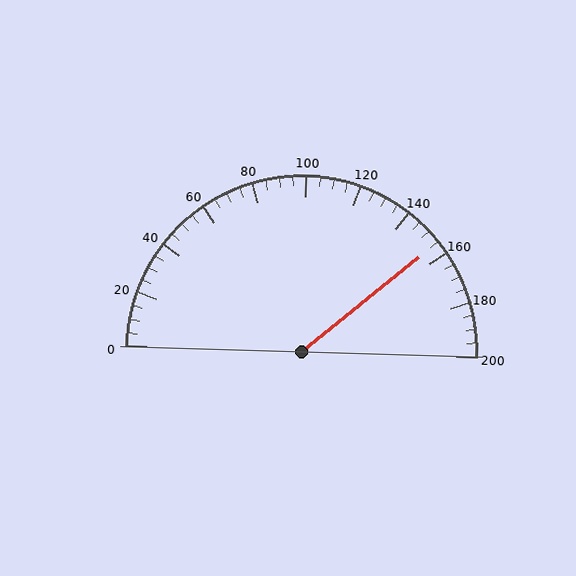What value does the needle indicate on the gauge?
The needle indicates approximately 155.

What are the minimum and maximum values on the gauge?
The gauge ranges from 0 to 200.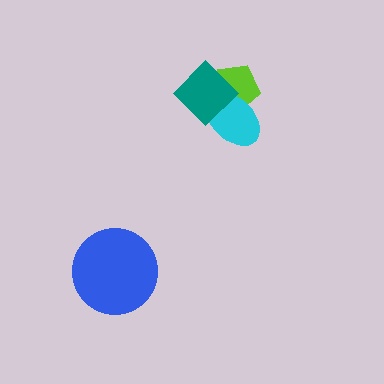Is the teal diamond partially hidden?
No, no other shape covers it.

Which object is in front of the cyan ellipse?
The teal diamond is in front of the cyan ellipse.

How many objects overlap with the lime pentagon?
2 objects overlap with the lime pentagon.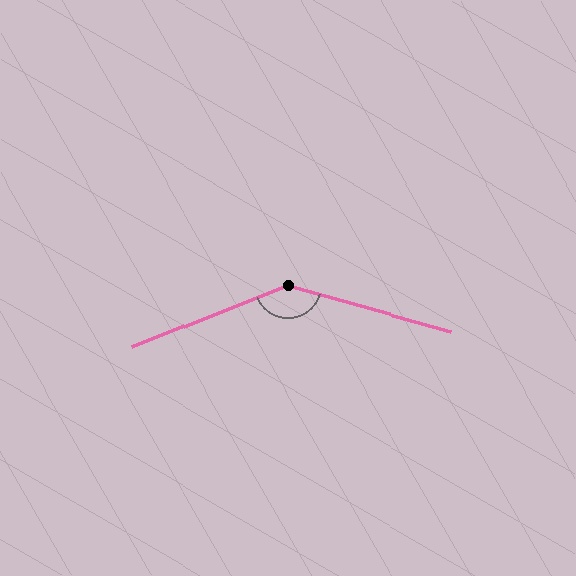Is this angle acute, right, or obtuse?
It is obtuse.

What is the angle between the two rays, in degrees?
Approximately 143 degrees.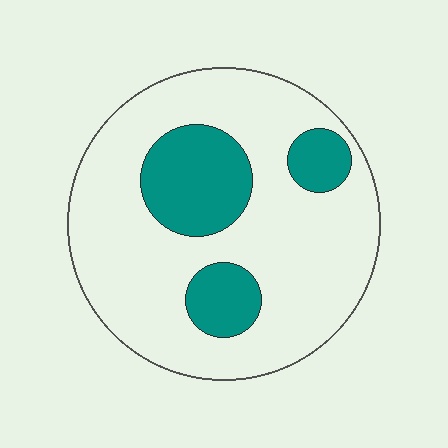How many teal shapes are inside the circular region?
3.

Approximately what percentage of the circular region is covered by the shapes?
Approximately 25%.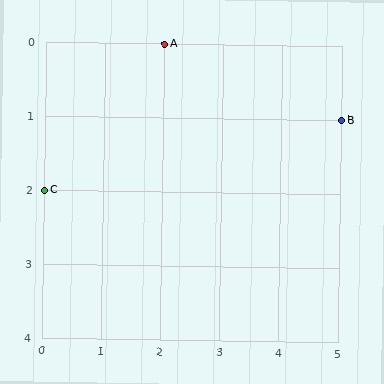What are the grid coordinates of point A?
Point A is at grid coordinates (2, 0).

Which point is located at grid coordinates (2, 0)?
Point A is at (2, 0).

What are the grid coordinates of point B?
Point B is at grid coordinates (5, 1).